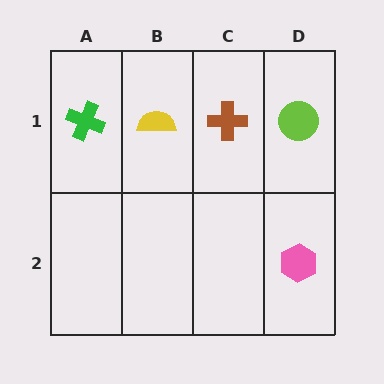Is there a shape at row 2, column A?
No, that cell is empty.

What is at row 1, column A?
A green cross.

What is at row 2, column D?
A pink hexagon.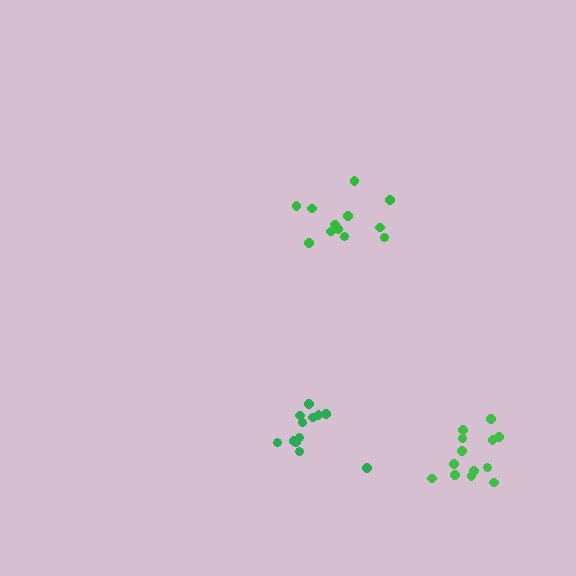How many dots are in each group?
Group 1: 13 dots, Group 2: 12 dots, Group 3: 12 dots (37 total).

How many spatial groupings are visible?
There are 3 spatial groupings.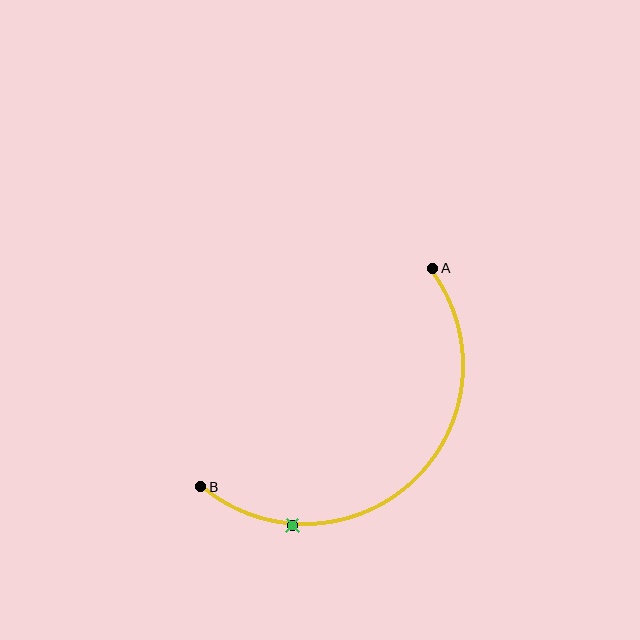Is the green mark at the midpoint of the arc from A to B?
No. The green mark lies on the arc but is closer to endpoint B. The arc midpoint would be at the point on the curve equidistant along the arc from both A and B.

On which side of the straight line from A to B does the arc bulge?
The arc bulges below and to the right of the straight line connecting A and B.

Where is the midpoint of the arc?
The arc midpoint is the point on the curve farthest from the straight line joining A and B. It sits below and to the right of that line.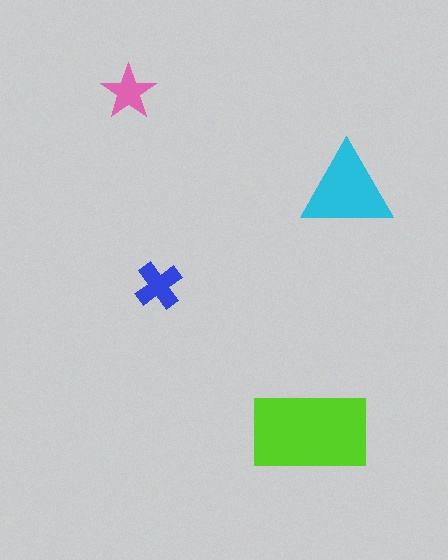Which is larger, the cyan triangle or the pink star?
The cyan triangle.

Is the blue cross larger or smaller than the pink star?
Larger.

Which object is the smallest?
The pink star.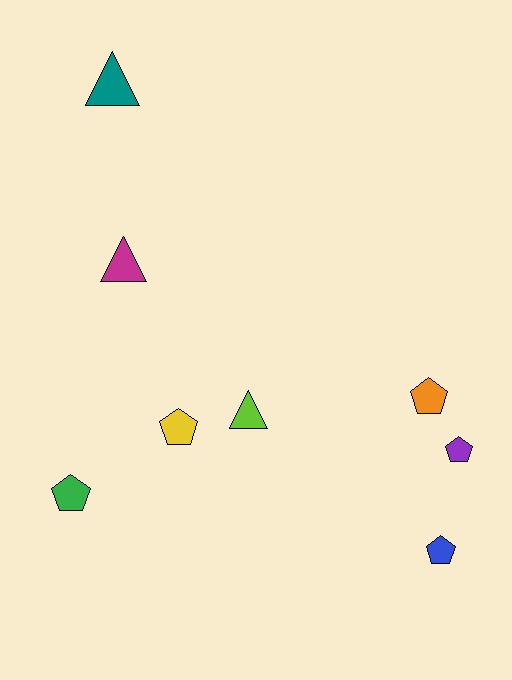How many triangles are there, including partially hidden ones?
There are 3 triangles.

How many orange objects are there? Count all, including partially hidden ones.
There is 1 orange object.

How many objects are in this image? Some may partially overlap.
There are 8 objects.